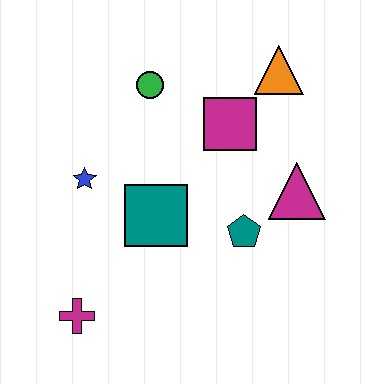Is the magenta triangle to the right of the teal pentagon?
Yes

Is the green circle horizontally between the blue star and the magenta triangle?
Yes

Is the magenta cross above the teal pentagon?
No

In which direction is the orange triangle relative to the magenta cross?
The orange triangle is above the magenta cross.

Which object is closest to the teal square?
The blue star is closest to the teal square.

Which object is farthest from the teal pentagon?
The magenta cross is farthest from the teal pentagon.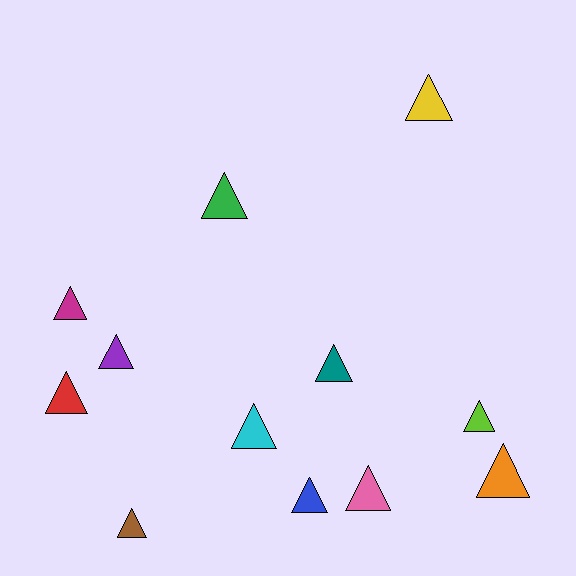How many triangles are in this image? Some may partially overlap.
There are 12 triangles.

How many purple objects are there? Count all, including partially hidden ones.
There is 1 purple object.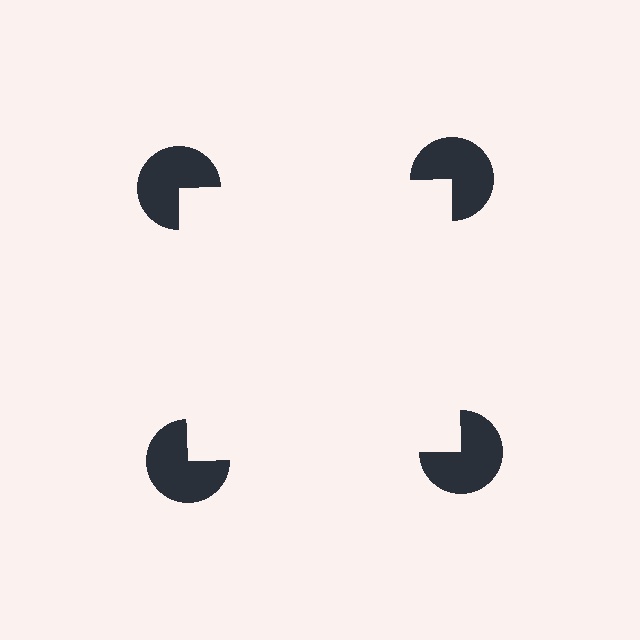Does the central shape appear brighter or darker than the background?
It typically appears slightly brighter than the background, even though no actual brightness change is drawn.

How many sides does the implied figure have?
4 sides.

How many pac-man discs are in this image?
There are 4 — one at each vertex of the illusory square.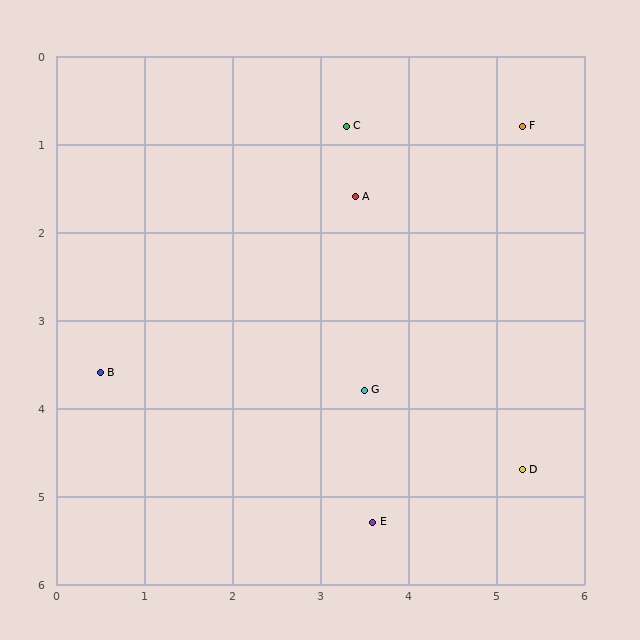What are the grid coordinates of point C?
Point C is at approximately (3.3, 0.8).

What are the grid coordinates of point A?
Point A is at approximately (3.4, 1.6).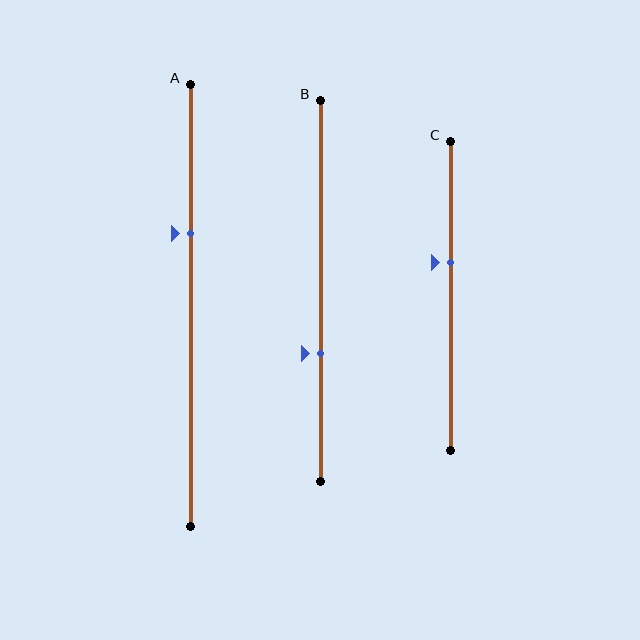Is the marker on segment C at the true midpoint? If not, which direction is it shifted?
No, the marker on segment C is shifted upward by about 11% of the segment length.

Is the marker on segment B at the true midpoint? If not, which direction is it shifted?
No, the marker on segment B is shifted downward by about 16% of the segment length.